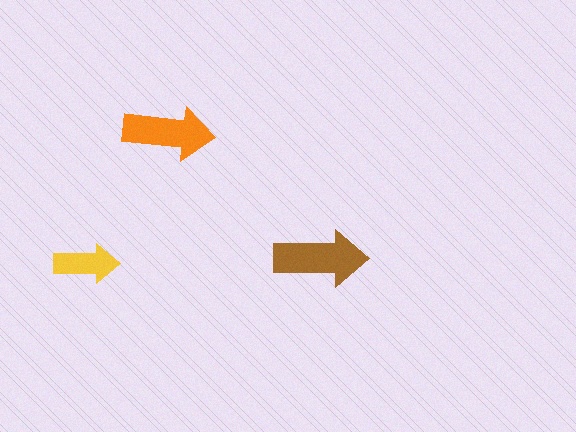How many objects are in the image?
There are 3 objects in the image.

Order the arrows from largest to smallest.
the brown one, the orange one, the yellow one.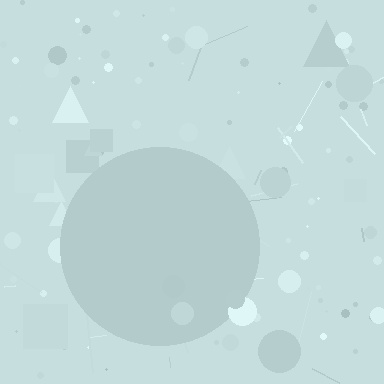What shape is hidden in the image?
A circle is hidden in the image.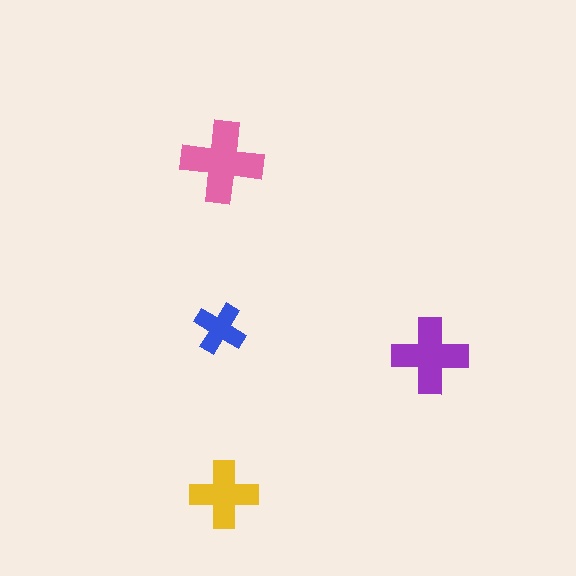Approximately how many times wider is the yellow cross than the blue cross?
About 1.5 times wider.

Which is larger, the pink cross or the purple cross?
The pink one.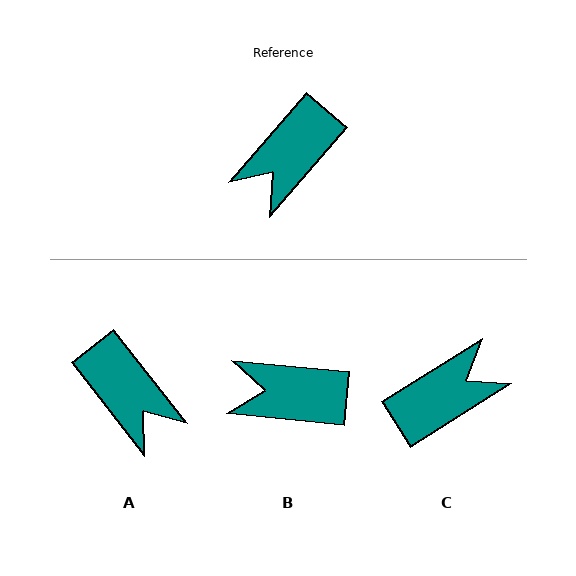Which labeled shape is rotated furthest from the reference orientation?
C, about 163 degrees away.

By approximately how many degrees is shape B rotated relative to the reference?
Approximately 55 degrees clockwise.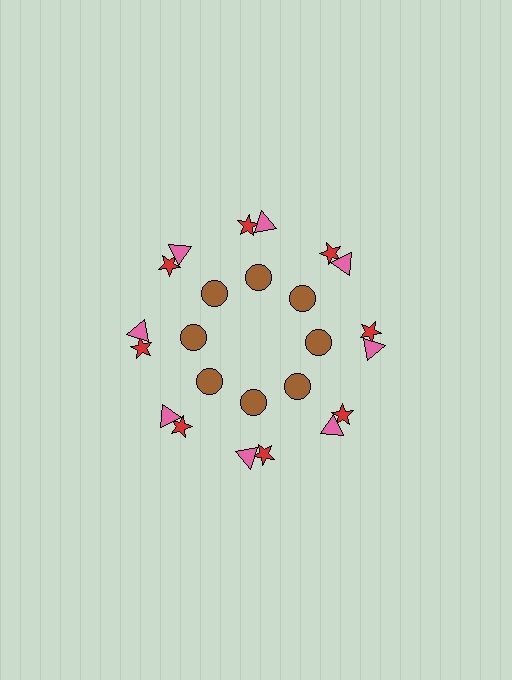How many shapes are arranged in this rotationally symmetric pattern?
There are 24 shapes, arranged in 8 groups of 3.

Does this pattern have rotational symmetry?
Yes, this pattern has 8-fold rotational symmetry. It looks the same after rotating 45 degrees around the center.